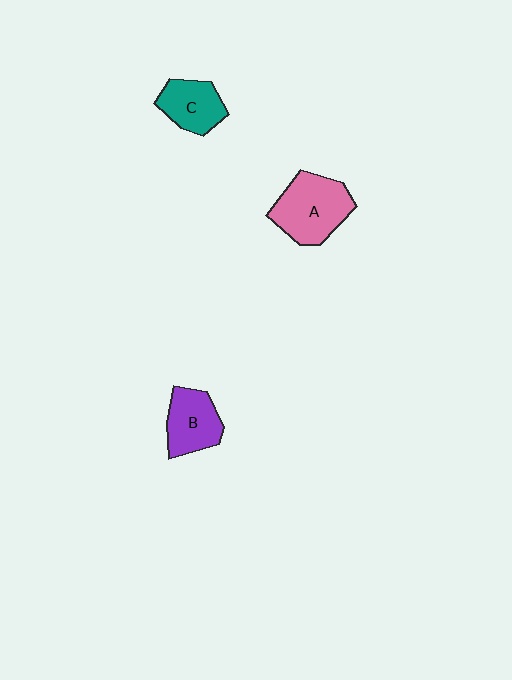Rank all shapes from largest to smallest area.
From largest to smallest: A (pink), B (purple), C (teal).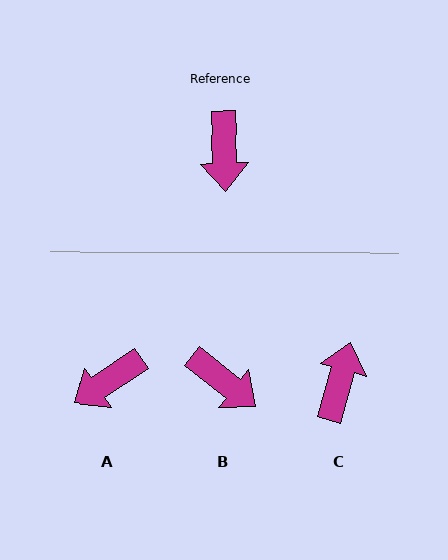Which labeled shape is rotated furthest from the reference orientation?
C, about 162 degrees away.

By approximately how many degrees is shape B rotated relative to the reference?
Approximately 49 degrees counter-clockwise.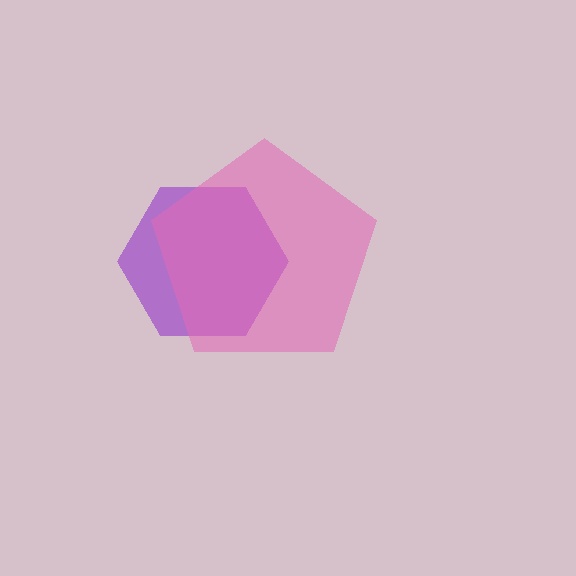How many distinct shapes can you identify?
There are 2 distinct shapes: a purple hexagon, a pink pentagon.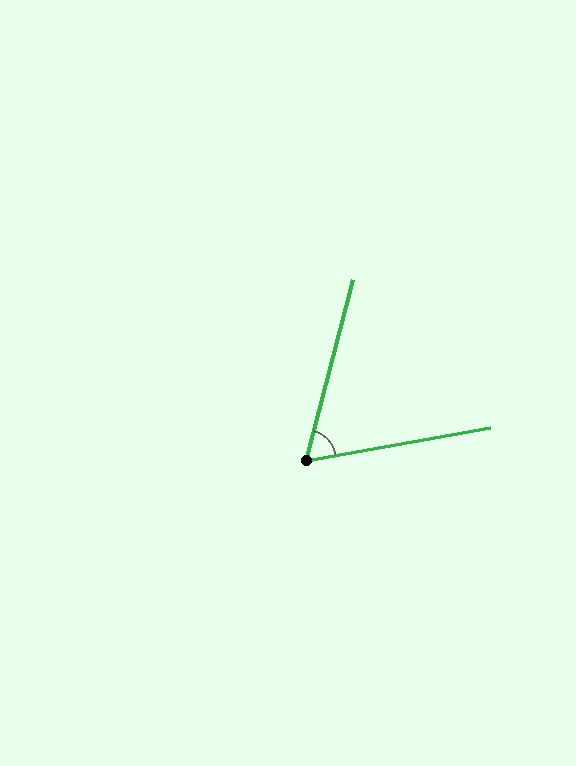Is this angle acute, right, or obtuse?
It is acute.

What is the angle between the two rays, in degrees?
Approximately 65 degrees.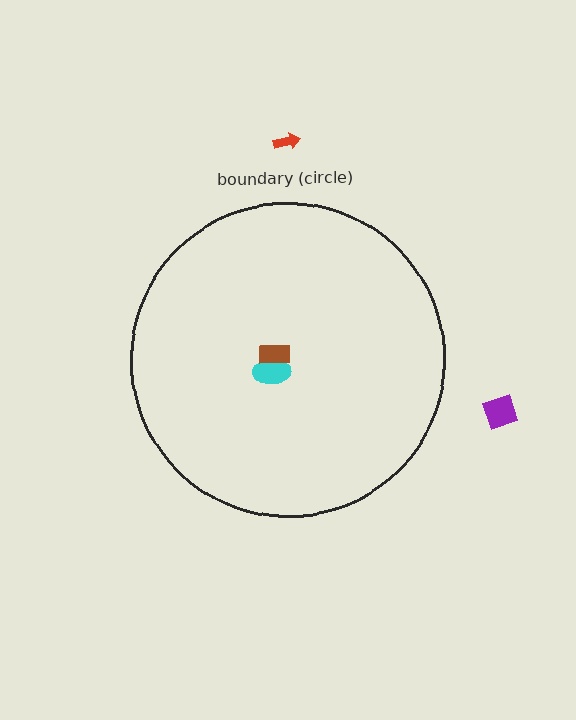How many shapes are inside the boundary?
2 inside, 2 outside.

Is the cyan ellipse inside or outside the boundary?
Inside.